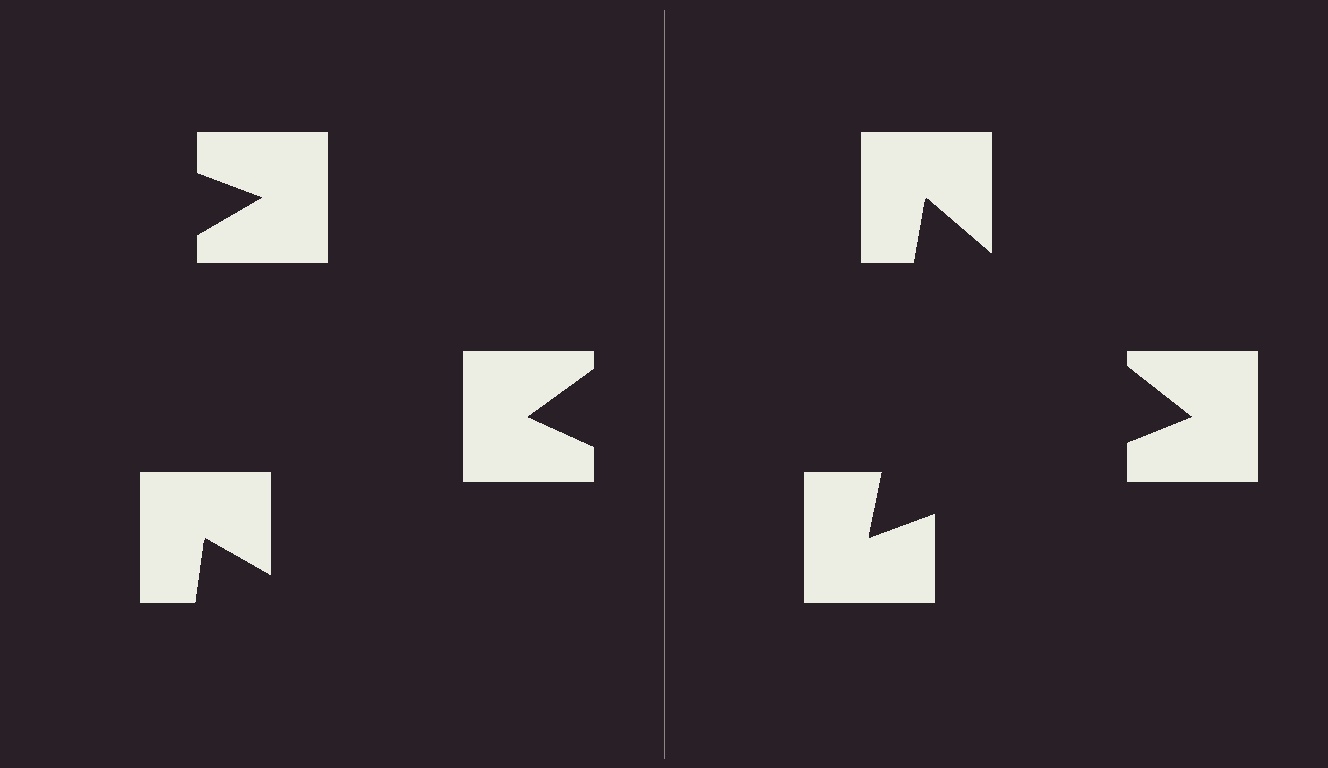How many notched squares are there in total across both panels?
6 — 3 on each side.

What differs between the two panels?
The notched squares are positioned identically on both sides; only the wedge orientations differ. On the right they align to a triangle; on the left they are misaligned.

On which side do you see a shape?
An illusory triangle appears on the right side. On the left side the wedge cuts are rotated, so no coherent shape forms.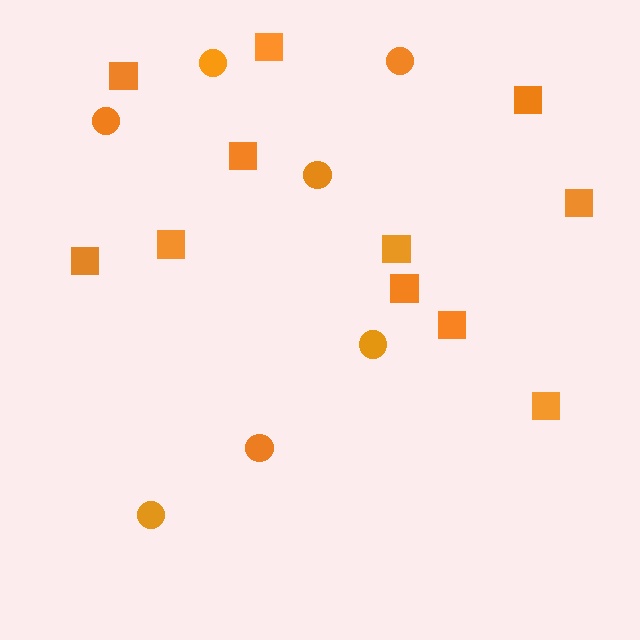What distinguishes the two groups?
There are 2 groups: one group of squares (11) and one group of circles (7).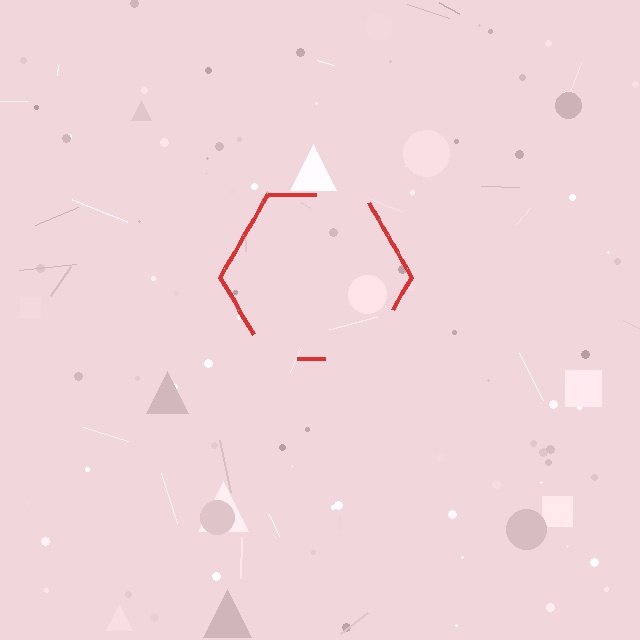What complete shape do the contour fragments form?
The contour fragments form a hexagon.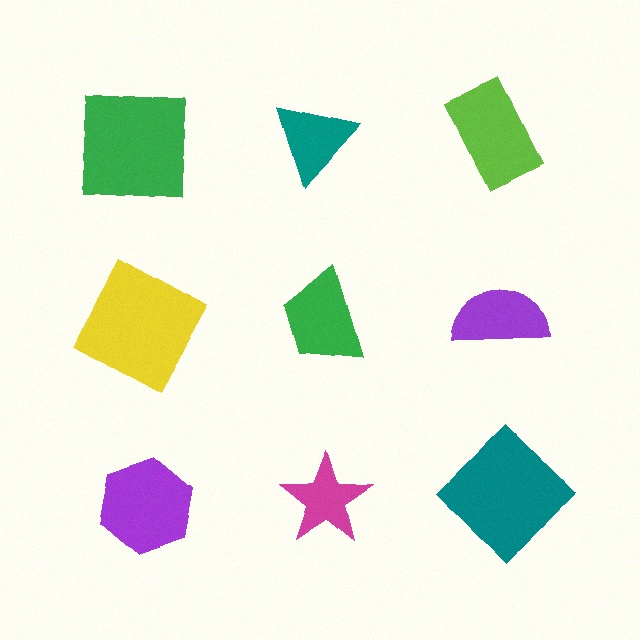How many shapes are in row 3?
3 shapes.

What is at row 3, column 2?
A magenta star.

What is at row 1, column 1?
A green square.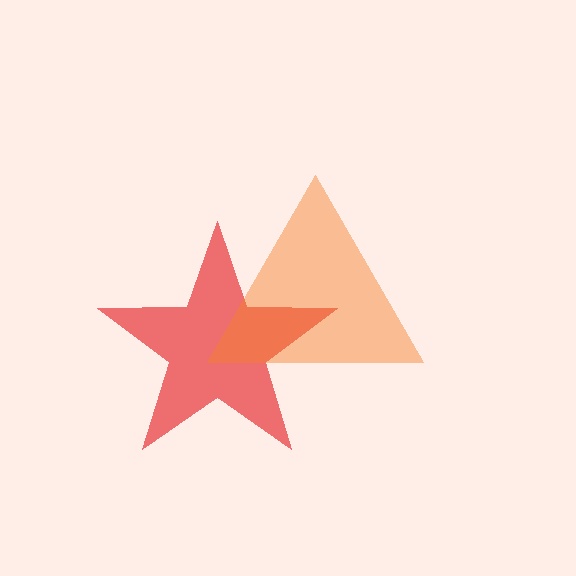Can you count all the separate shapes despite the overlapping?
Yes, there are 2 separate shapes.